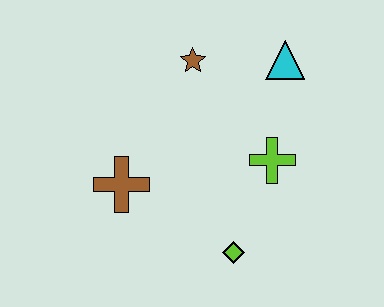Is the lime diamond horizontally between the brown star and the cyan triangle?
Yes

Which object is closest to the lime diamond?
The lime cross is closest to the lime diamond.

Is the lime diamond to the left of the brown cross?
No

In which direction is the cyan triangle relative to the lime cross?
The cyan triangle is above the lime cross.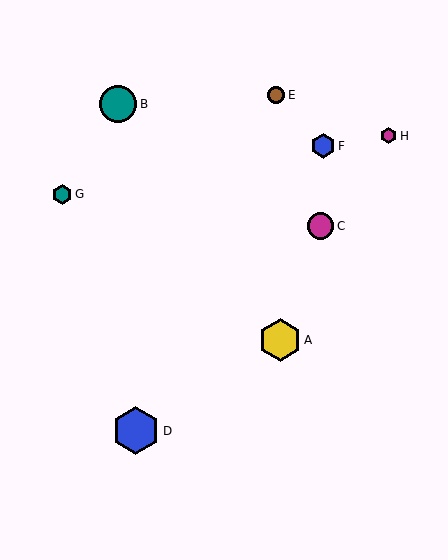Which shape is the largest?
The blue hexagon (labeled D) is the largest.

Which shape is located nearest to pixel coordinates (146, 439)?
The blue hexagon (labeled D) at (136, 431) is nearest to that location.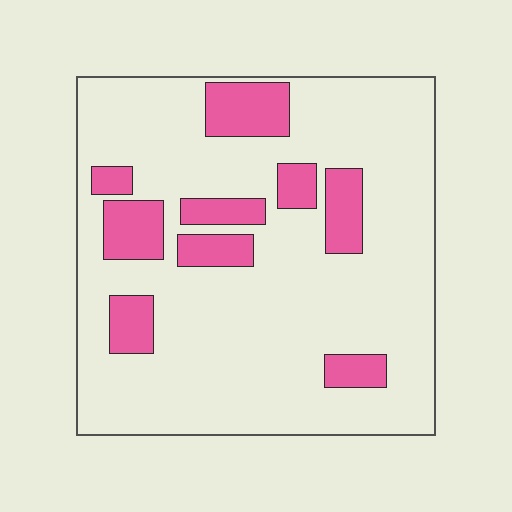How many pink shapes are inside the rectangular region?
9.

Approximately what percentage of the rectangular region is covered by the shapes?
Approximately 20%.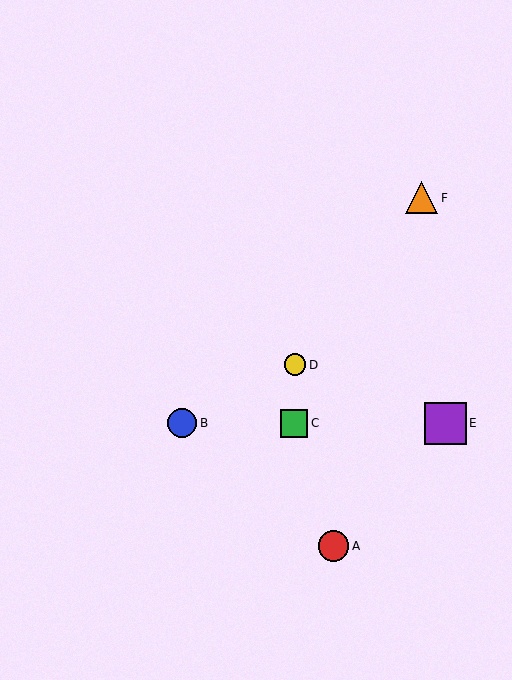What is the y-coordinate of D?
Object D is at y≈365.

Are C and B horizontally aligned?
Yes, both are at y≈423.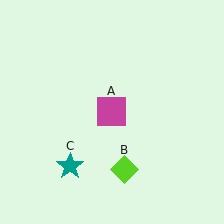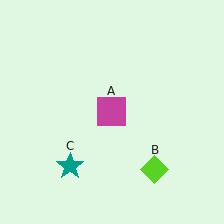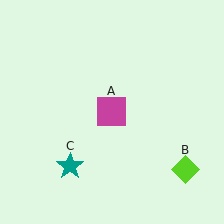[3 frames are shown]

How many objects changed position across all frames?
1 object changed position: lime diamond (object B).